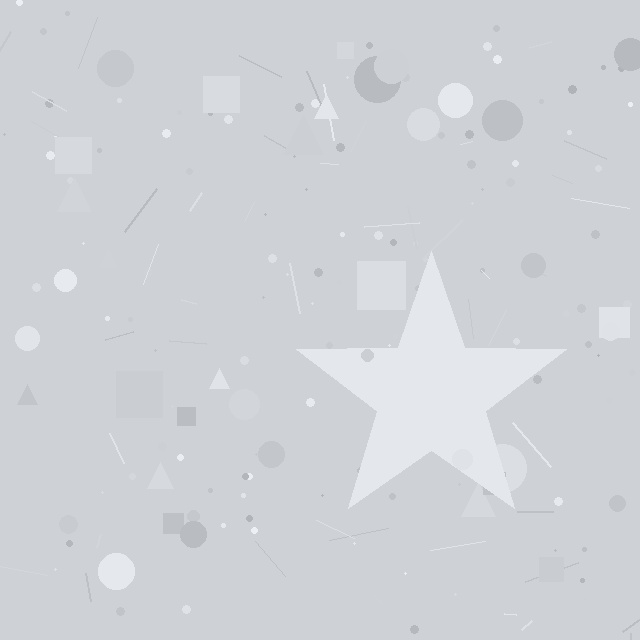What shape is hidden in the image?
A star is hidden in the image.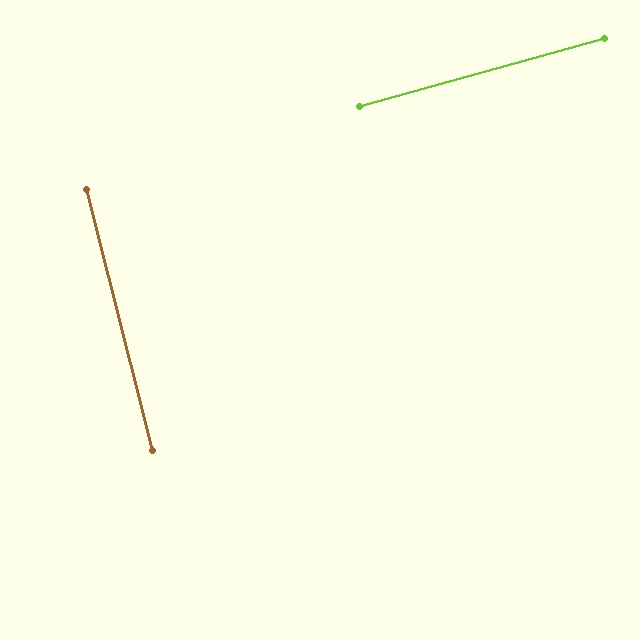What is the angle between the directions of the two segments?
Approximately 89 degrees.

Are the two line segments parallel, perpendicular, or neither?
Perpendicular — they meet at approximately 89°.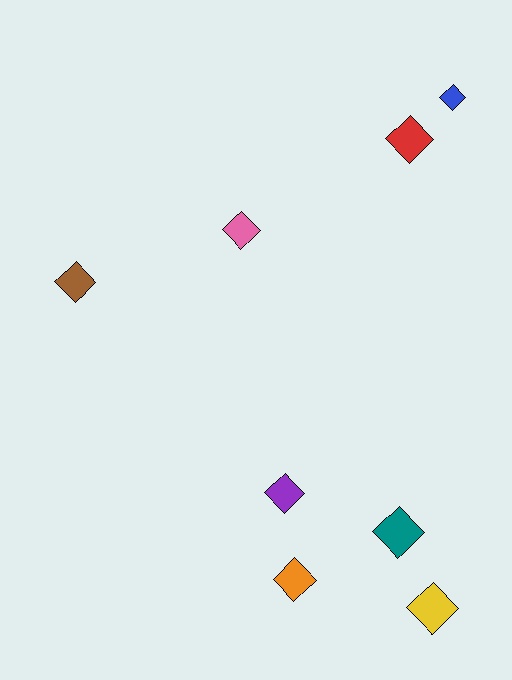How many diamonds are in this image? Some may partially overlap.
There are 8 diamonds.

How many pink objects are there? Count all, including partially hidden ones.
There is 1 pink object.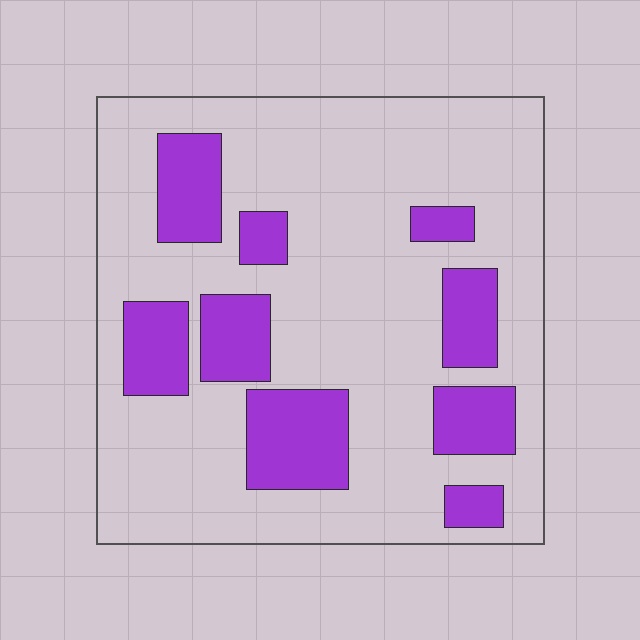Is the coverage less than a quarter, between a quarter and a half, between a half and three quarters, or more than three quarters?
Less than a quarter.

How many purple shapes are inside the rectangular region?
9.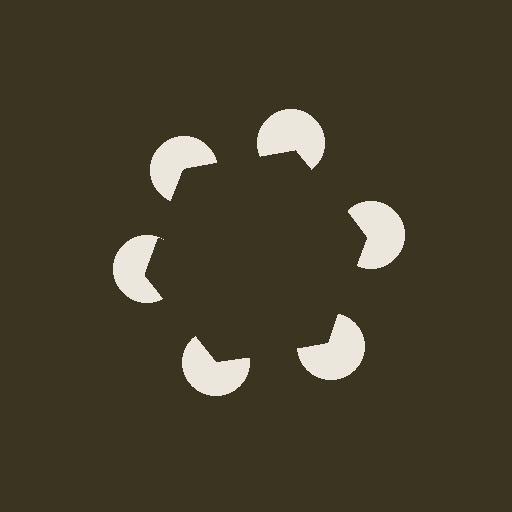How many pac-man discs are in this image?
There are 6 — one at each vertex of the illusory hexagon.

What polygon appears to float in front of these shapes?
An illusory hexagon — its edges are inferred from the aligned wedge cuts in the pac-man discs, not physically drawn.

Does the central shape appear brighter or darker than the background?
It typically appears slightly darker than the background, even though no actual brightness change is drawn.